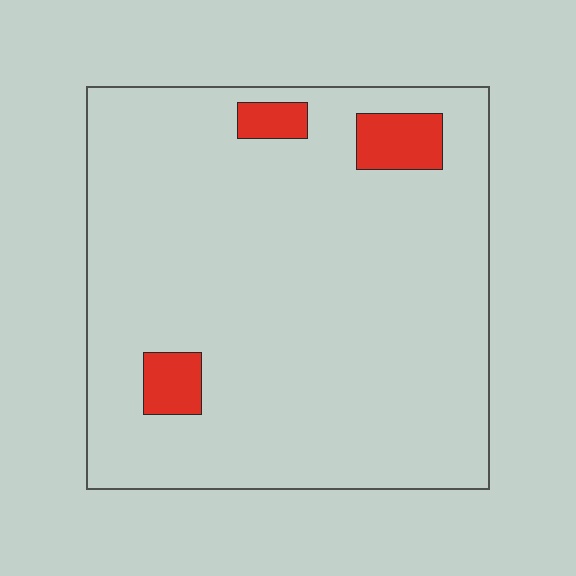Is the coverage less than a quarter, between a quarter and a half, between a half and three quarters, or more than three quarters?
Less than a quarter.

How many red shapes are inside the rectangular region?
3.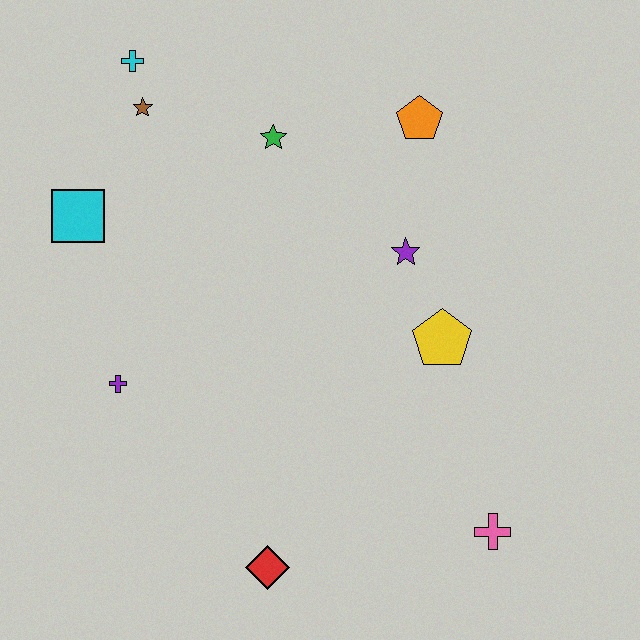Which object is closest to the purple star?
The yellow pentagon is closest to the purple star.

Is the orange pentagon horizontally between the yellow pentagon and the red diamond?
Yes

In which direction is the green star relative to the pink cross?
The green star is above the pink cross.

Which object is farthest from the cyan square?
The pink cross is farthest from the cyan square.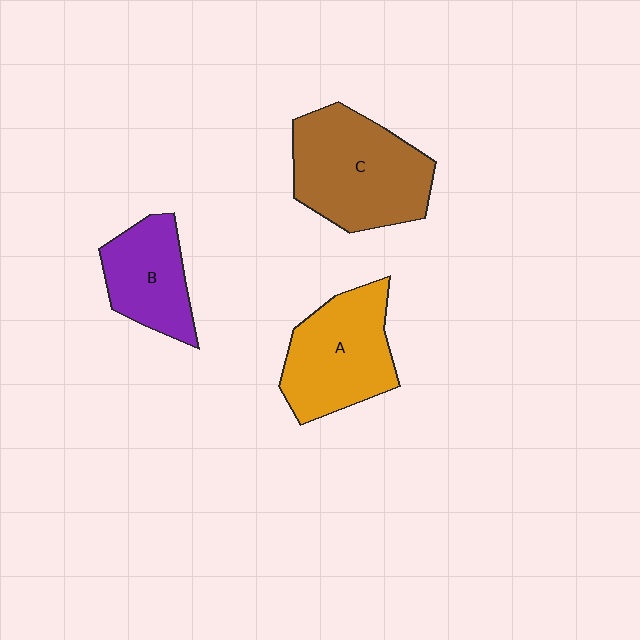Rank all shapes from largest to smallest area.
From largest to smallest: C (brown), A (orange), B (purple).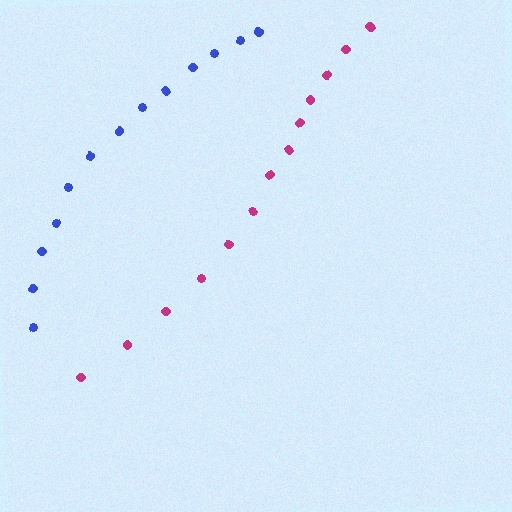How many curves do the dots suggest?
There are 2 distinct paths.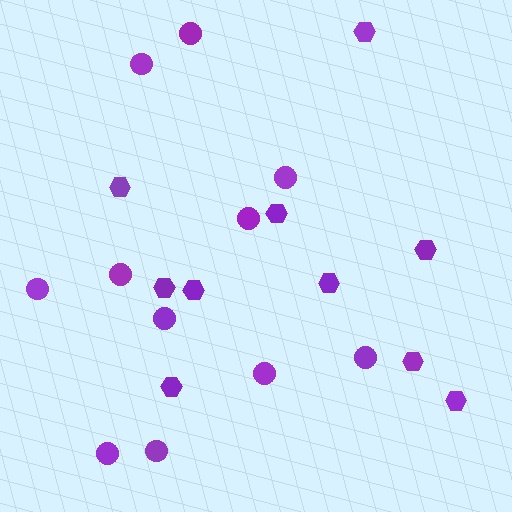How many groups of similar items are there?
There are 2 groups: one group of hexagons (10) and one group of circles (11).